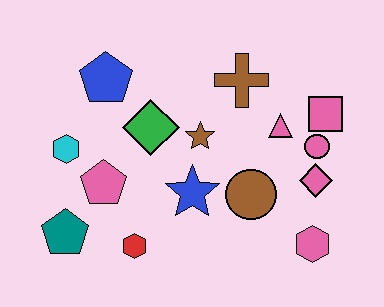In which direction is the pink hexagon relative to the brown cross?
The pink hexagon is below the brown cross.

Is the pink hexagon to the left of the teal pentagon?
No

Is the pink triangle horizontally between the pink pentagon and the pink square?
Yes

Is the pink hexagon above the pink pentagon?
No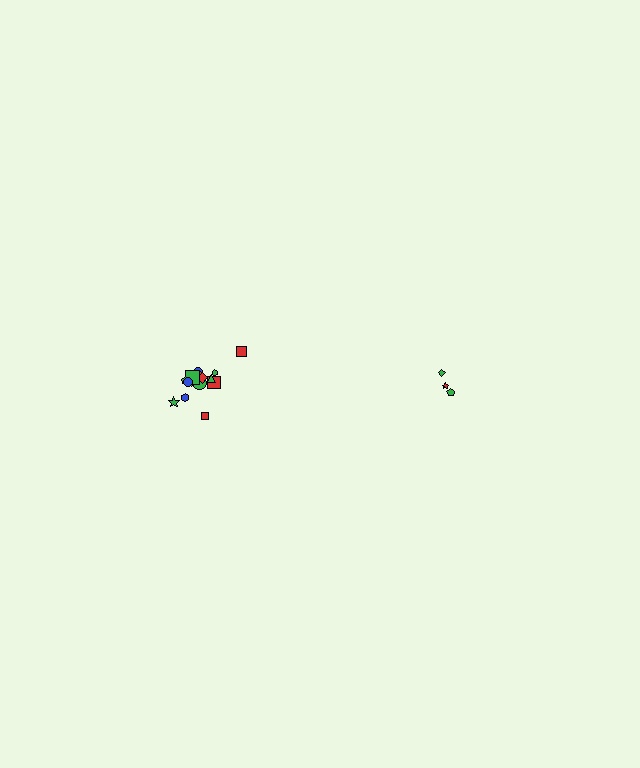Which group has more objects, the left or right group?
The left group.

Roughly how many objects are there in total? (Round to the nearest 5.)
Roughly 20 objects in total.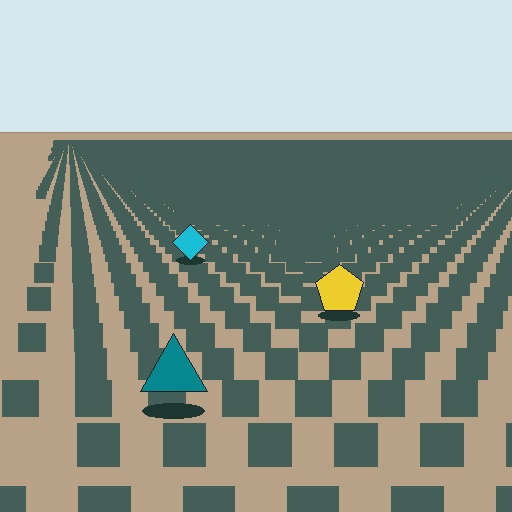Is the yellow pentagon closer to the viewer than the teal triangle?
No. The teal triangle is closer — you can tell from the texture gradient: the ground texture is coarser near it.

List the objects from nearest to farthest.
From nearest to farthest: the teal triangle, the yellow pentagon, the cyan diamond.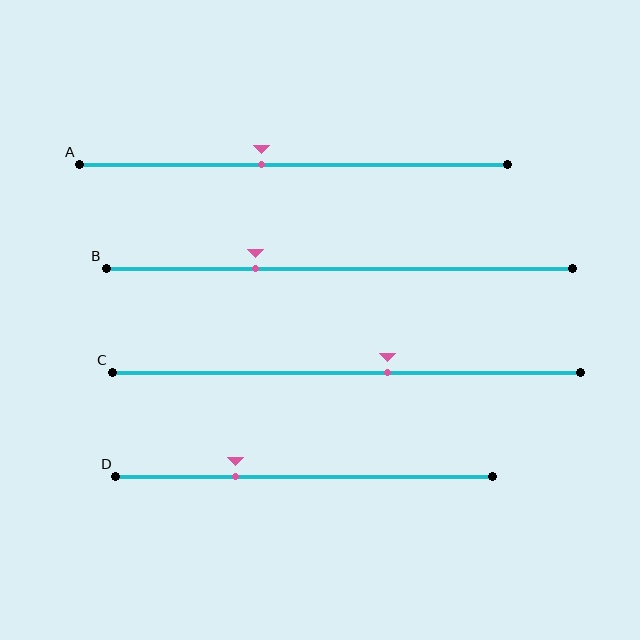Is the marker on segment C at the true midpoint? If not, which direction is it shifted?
No, the marker on segment C is shifted to the right by about 9% of the segment length.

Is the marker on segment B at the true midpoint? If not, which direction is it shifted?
No, the marker on segment B is shifted to the left by about 18% of the segment length.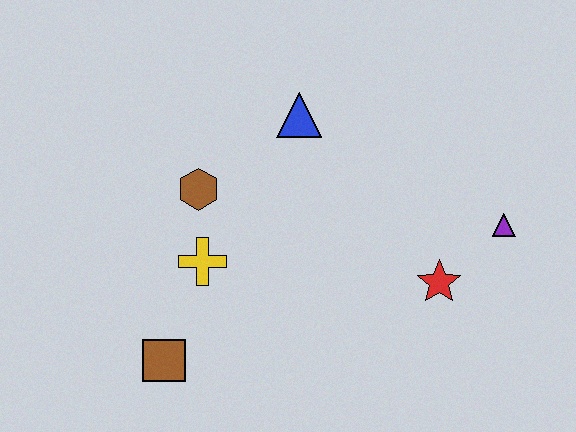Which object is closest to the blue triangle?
The brown hexagon is closest to the blue triangle.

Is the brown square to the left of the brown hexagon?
Yes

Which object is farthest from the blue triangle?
The brown square is farthest from the blue triangle.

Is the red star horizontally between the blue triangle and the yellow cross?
No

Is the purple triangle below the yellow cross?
No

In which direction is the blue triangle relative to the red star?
The blue triangle is above the red star.